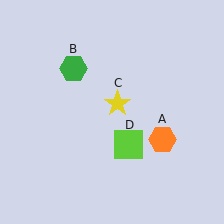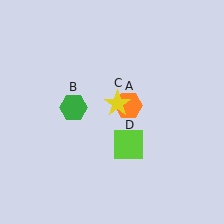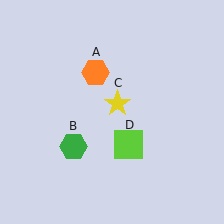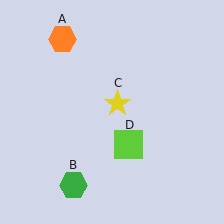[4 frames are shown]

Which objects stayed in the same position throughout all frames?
Yellow star (object C) and lime square (object D) remained stationary.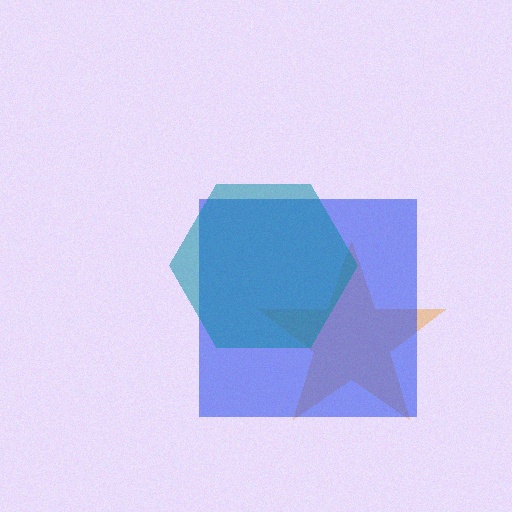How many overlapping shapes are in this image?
There are 3 overlapping shapes in the image.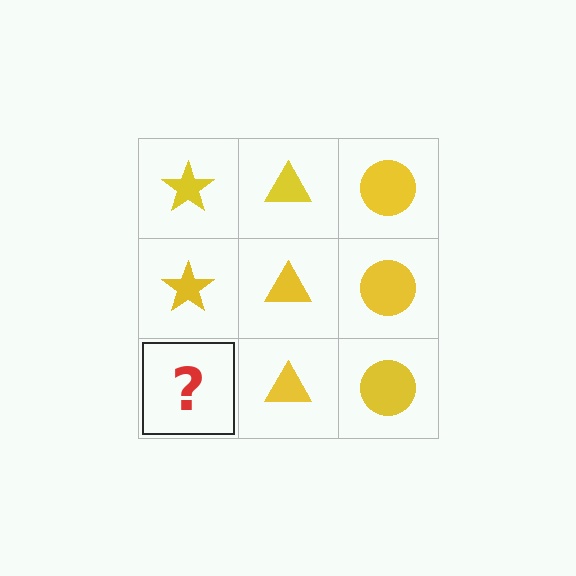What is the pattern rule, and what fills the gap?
The rule is that each column has a consistent shape. The gap should be filled with a yellow star.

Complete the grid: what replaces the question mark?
The question mark should be replaced with a yellow star.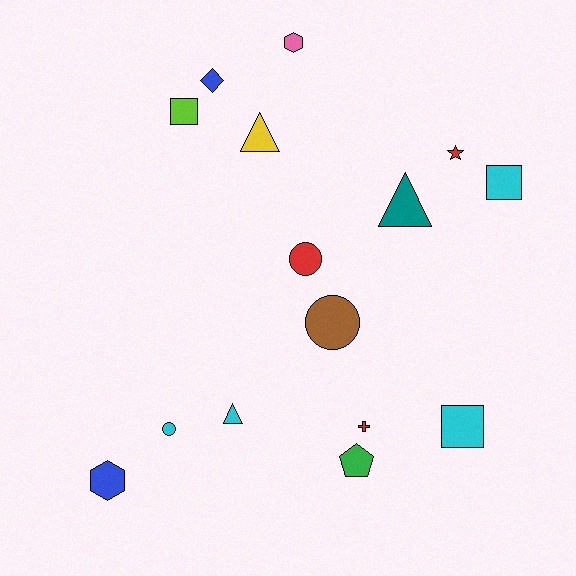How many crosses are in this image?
There is 1 cross.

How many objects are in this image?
There are 15 objects.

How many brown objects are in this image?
There is 1 brown object.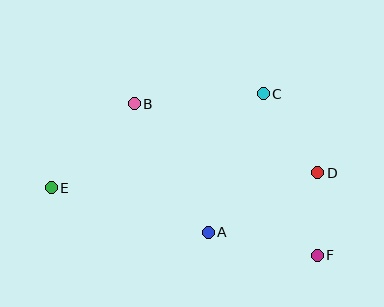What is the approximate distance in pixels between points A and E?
The distance between A and E is approximately 163 pixels.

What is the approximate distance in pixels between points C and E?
The distance between C and E is approximately 232 pixels.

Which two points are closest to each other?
Points D and F are closest to each other.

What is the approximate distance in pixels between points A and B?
The distance between A and B is approximately 148 pixels.